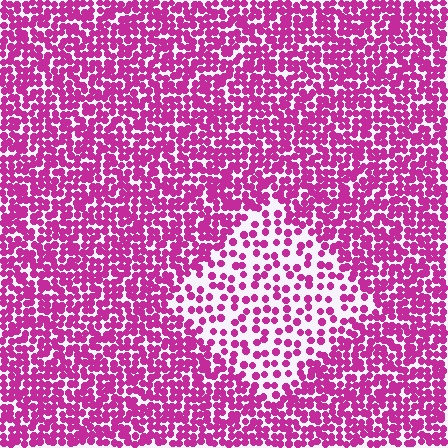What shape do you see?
I see a diamond.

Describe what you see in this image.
The image contains small magenta elements arranged at two different densities. A diamond-shaped region is visible where the elements are less densely packed than the surrounding area.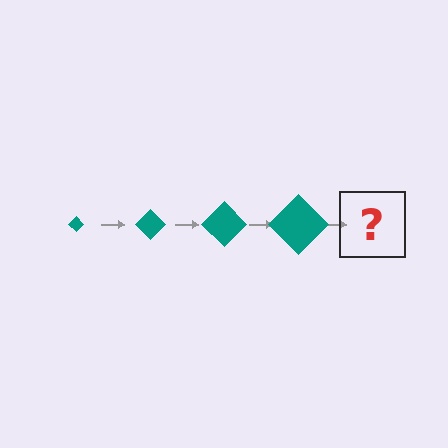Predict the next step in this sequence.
The next step is a teal diamond, larger than the previous one.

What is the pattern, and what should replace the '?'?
The pattern is that the diamond gets progressively larger each step. The '?' should be a teal diamond, larger than the previous one.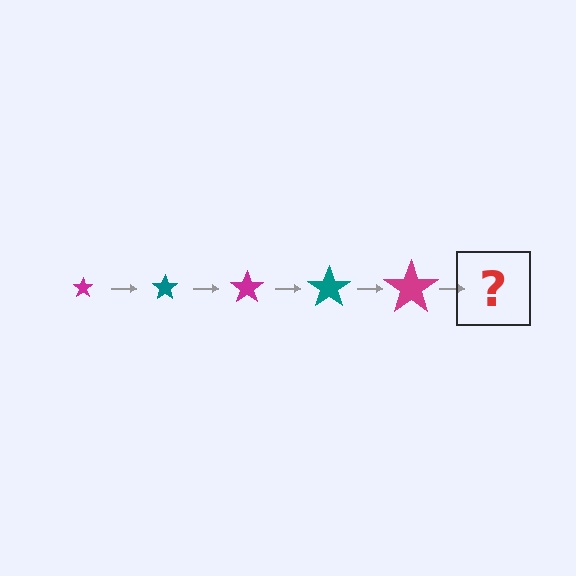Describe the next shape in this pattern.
It should be a teal star, larger than the previous one.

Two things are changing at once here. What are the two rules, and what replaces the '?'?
The two rules are that the star grows larger each step and the color cycles through magenta and teal. The '?' should be a teal star, larger than the previous one.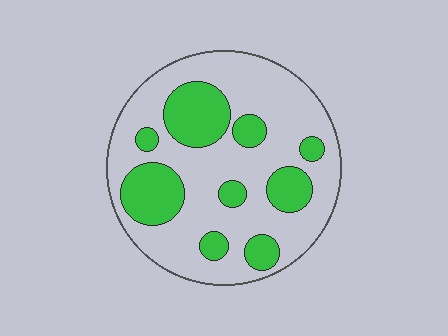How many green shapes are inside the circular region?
9.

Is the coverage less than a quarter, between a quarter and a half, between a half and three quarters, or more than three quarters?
Between a quarter and a half.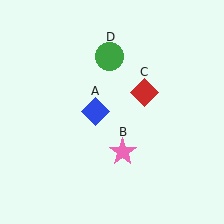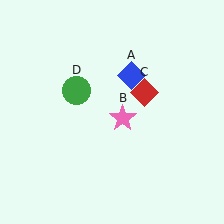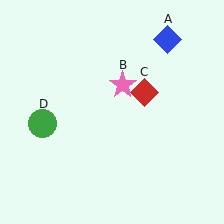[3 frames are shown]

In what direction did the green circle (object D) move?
The green circle (object D) moved down and to the left.